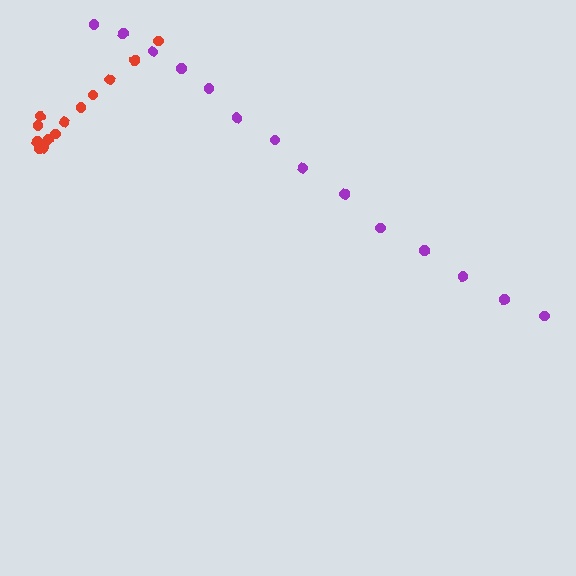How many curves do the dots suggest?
There are 2 distinct paths.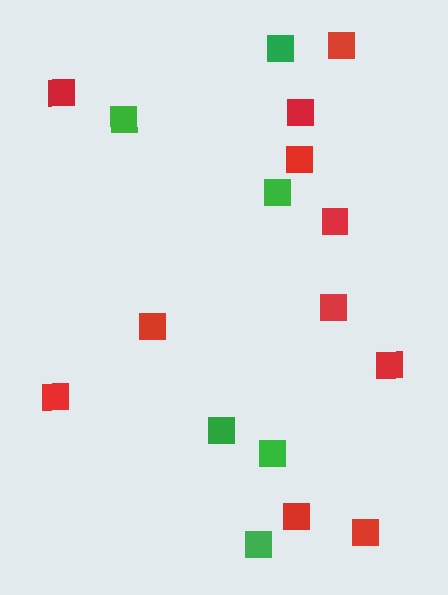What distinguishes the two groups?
There are 2 groups: one group of green squares (6) and one group of red squares (11).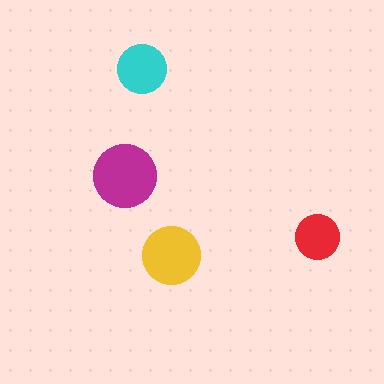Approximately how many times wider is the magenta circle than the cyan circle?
About 1.5 times wider.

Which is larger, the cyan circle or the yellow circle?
The yellow one.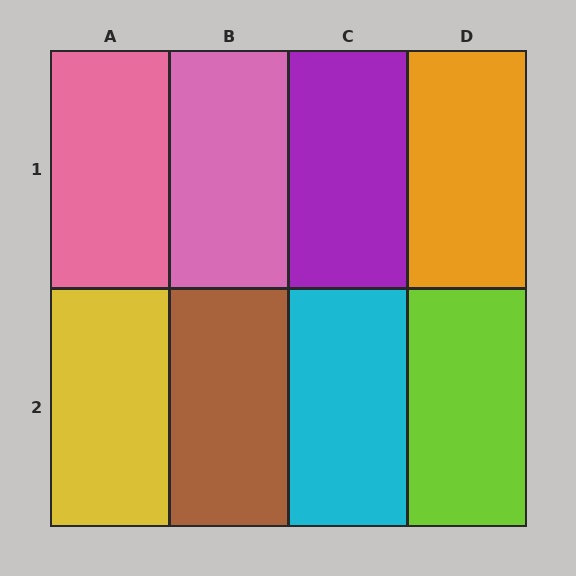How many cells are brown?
1 cell is brown.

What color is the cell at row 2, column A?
Yellow.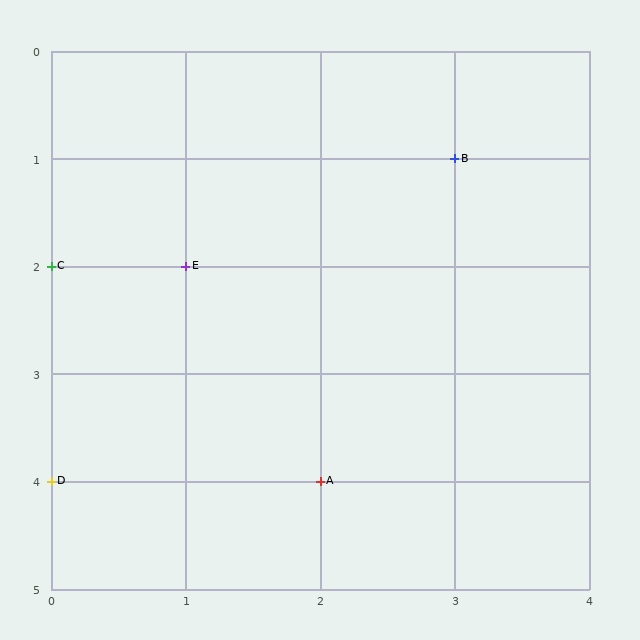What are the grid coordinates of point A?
Point A is at grid coordinates (2, 4).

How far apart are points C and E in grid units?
Points C and E are 1 column apart.